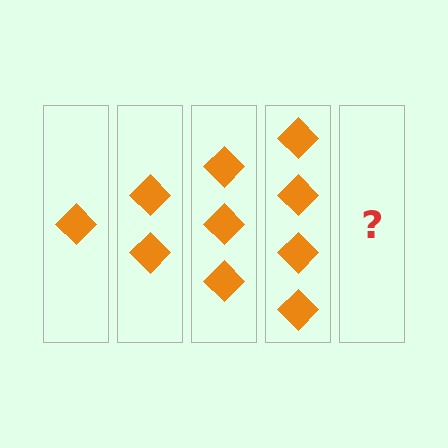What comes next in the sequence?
The next element should be 5 diamonds.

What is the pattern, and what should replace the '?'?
The pattern is that each step adds one more diamond. The '?' should be 5 diamonds.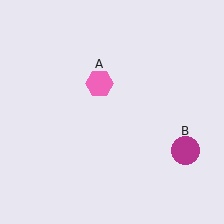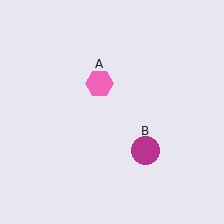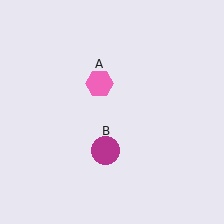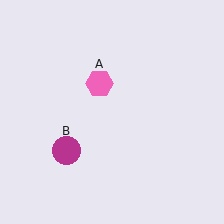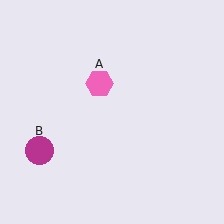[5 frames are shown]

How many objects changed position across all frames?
1 object changed position: magenta circle (object B).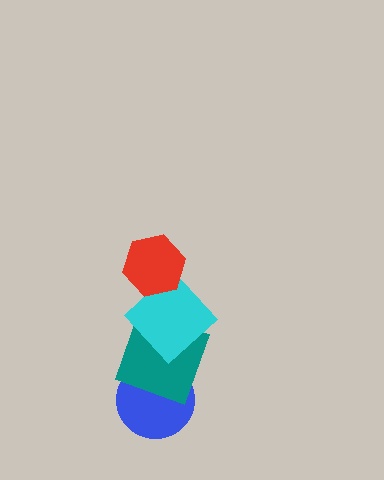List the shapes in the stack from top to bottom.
From top to bottom: the red hexagon, the cyan diamond, the teal square, the blue circle.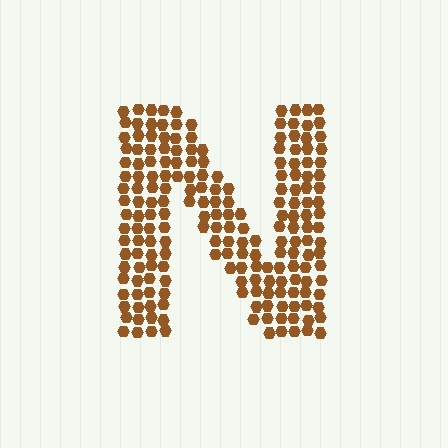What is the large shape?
The large shape is the letter N.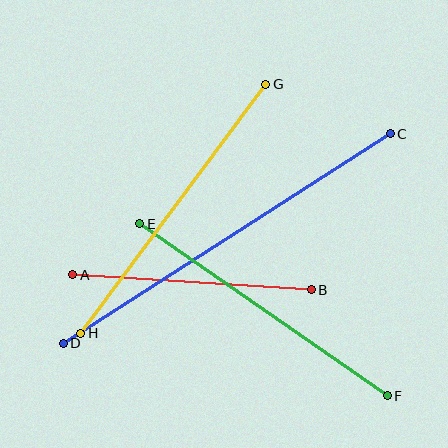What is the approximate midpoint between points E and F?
The midpoint is at approximately (263, 310) pixels.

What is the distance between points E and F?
The distance is approximately 301 pixels.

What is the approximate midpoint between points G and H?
The midpoint is at approximately (173, 209) pixels.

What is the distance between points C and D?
The distance is approximately 388 pixels.